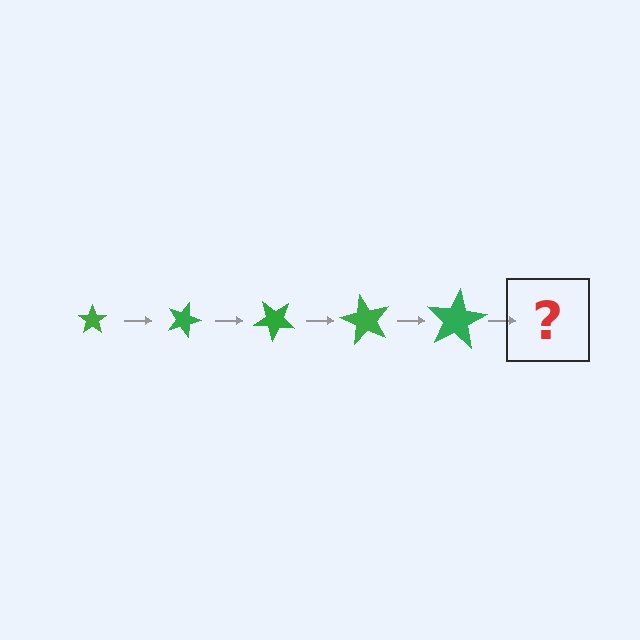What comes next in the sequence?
The next element should be a star, larger than the previous one and rotated 100 degrees from the start.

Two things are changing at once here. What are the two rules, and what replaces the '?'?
The two rules are that the star grows larger each step and it rotates 20 degrees each step. The '?' should be a star, larger than the previous one and rotated 100 degrees from the start.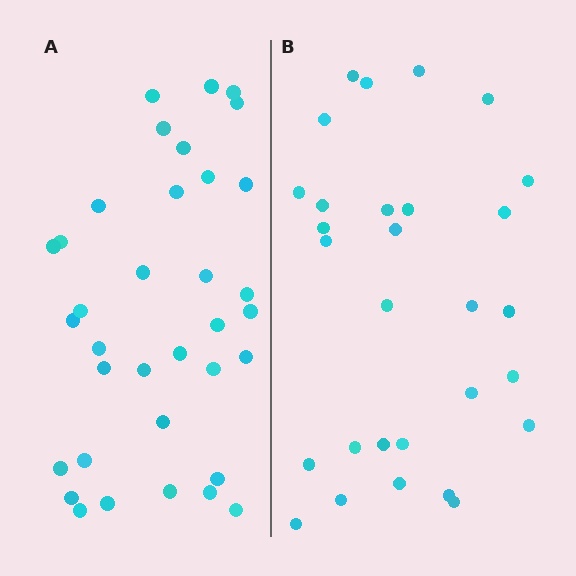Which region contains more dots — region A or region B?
Region A (the left region) has more dots.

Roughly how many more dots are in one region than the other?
Region A has about 6 more dots than region B.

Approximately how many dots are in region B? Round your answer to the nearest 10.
About 30 dots. (The exact count is 29, which rounds to 30.)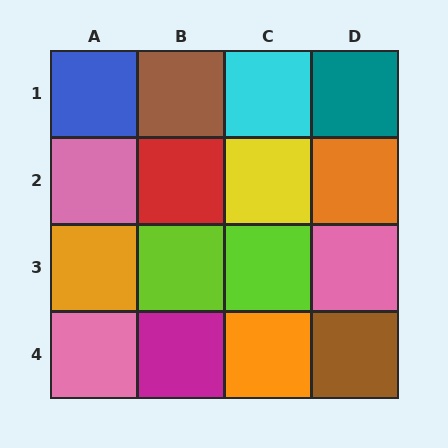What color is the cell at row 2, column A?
Pink.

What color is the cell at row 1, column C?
Cyan.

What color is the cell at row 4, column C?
Orange.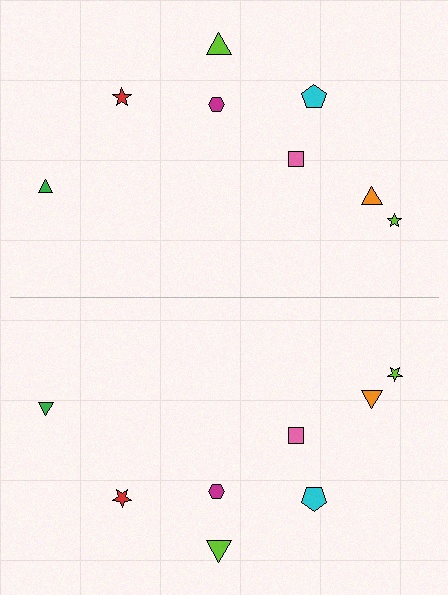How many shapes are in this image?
There are 16 shapes in this image.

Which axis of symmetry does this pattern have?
The pattern has a horizontal axis of symmetry running through the center of the image.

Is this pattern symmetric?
Yes, this pattern has bilateral (reflection) symmetry.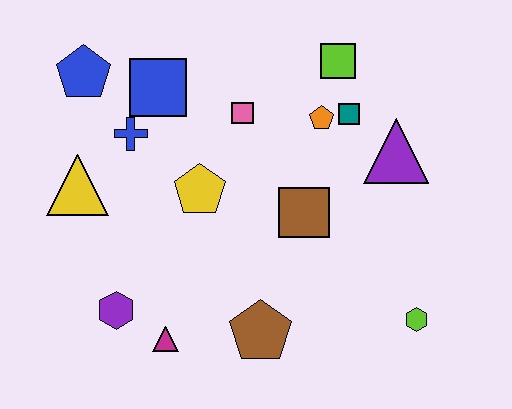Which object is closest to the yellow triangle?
The blue cross is closest to the yellow triangle.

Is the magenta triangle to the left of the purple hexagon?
No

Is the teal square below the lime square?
Yes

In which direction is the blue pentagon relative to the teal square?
The blue pentagon is to the left of the teal square.